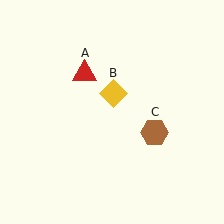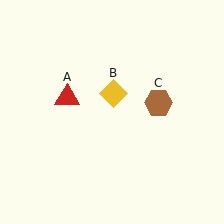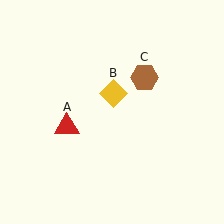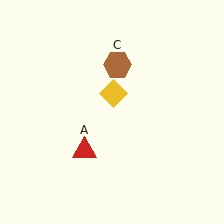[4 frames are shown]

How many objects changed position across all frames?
2 objects changed position: red triangle (object A), brown hexagon (object C).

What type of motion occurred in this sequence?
The red triangle (object A), brown hexagon (object C) rotated counterclockwise around the center of the scene.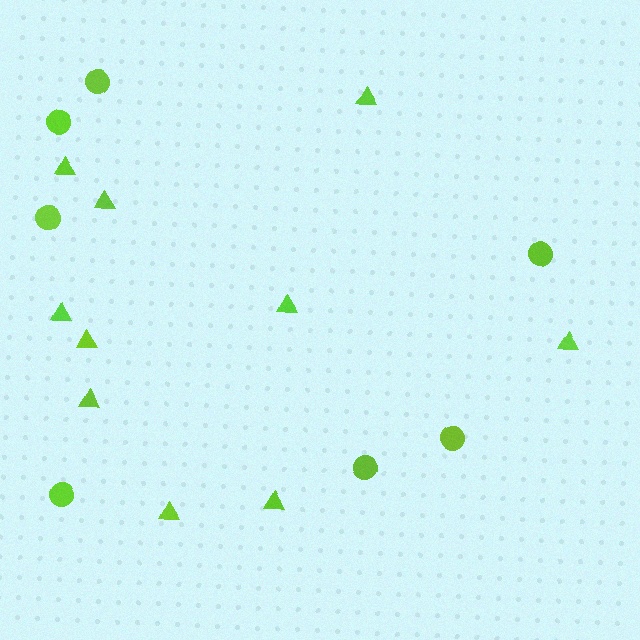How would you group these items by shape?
There are 2 groups: one group of circles (7) and one group of triangles (10).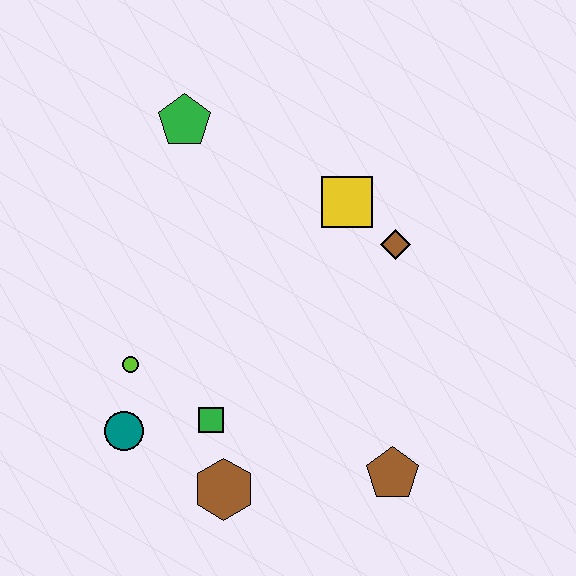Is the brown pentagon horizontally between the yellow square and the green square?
No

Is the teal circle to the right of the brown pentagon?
No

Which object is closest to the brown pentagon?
The brown hexagon is closest to the brown pentagon.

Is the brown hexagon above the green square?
No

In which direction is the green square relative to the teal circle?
The green square is to the right of the teal circle.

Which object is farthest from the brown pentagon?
The green pentagon is farthest from the brown pentagon.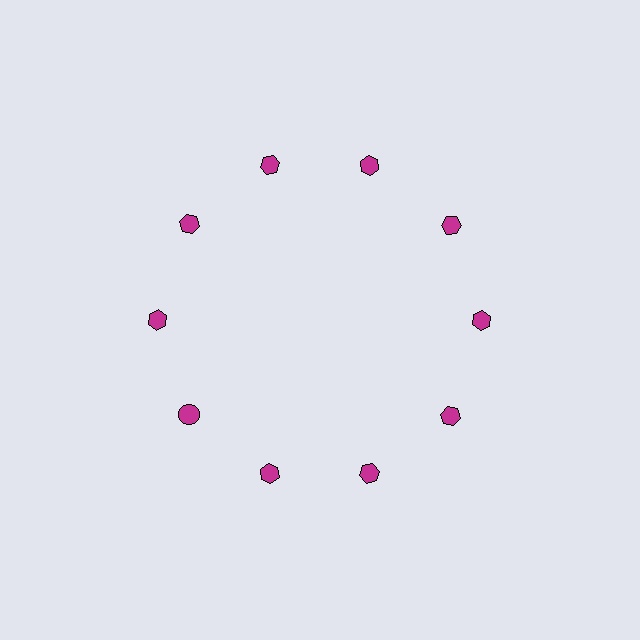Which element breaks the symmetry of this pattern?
The magenta circle at roughly the 8 o'clock position breaks the symmetry. All other shapes are magenta hexagons.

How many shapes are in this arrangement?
There are 10 shapes arranged in a ring pattern.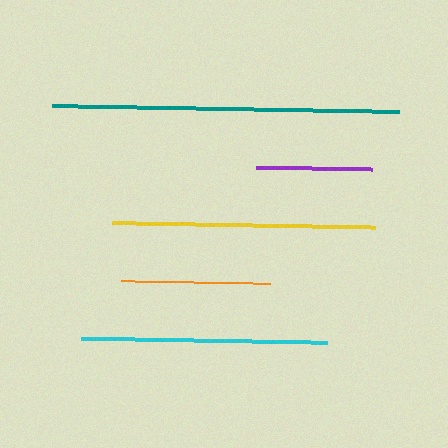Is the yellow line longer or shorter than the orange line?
The yellow line is longer than the orange line.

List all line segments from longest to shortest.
From longest to shortest: teal, yellow, cyan, orange, purple.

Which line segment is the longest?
The teal line is the longest at approximately 348 pixels.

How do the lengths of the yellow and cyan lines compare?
The yellow and cyan lines are approximately the same length.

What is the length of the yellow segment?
The yellow segment is approximately 263 pixels long.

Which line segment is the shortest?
The purple line is the shortest at approximately 116 pixels.